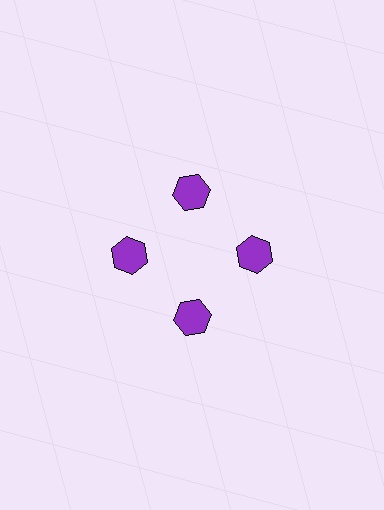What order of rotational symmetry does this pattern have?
This pattern has 4-fold rotational symmetry.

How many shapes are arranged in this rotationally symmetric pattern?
There are 4 shapes, arranged in 4 groups of 1.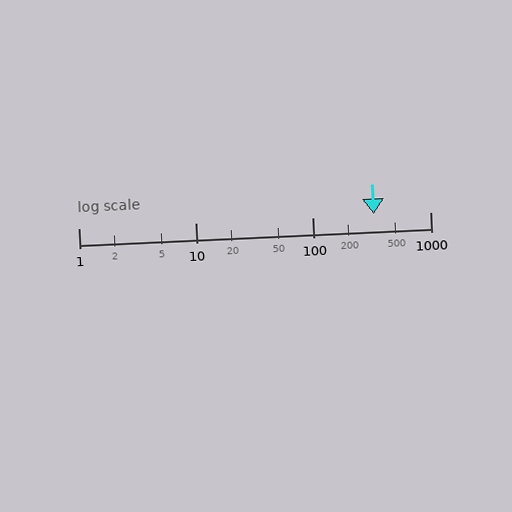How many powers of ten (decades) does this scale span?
The scale spans 3 decades, from 1 to 1000.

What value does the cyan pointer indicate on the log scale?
The pointer indicates approximately 330.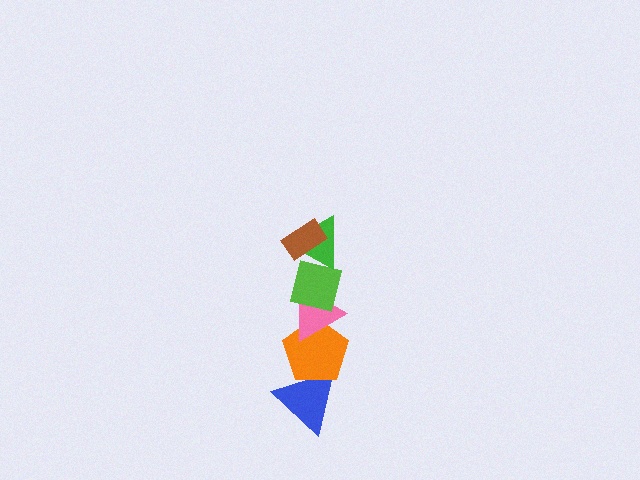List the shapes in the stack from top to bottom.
From top to bottom: the brown rectangle, the green triangle, the lime square, the pink triangle, the orange pentagon, the blue triangle.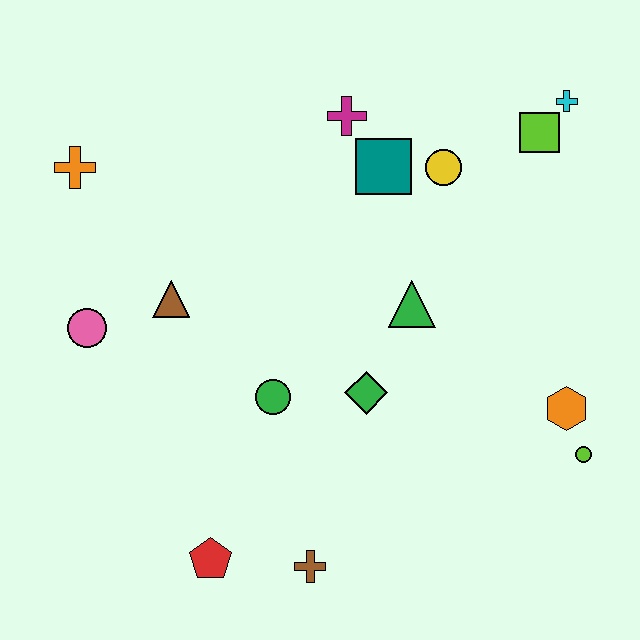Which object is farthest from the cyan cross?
The red pentagon is farthest from the cyan cross.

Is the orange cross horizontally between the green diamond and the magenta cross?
No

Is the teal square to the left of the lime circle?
Yes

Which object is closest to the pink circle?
The brown triangle is closest to the pink circle.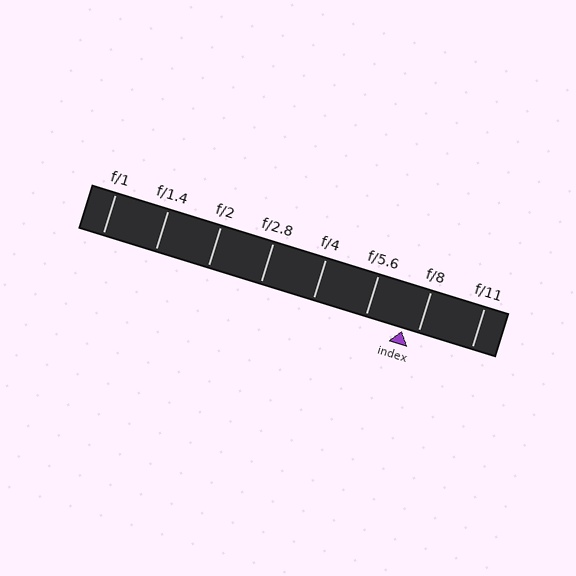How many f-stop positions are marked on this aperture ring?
There are 8 f-stop positions marked.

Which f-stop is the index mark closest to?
The index mark is closest to f/8.